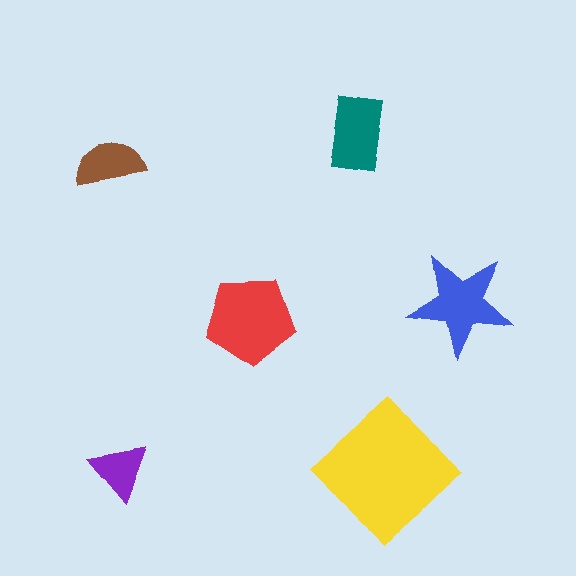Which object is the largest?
The yellow diamond.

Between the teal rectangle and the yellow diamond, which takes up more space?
The yellow diamond.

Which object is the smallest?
The purple triangle.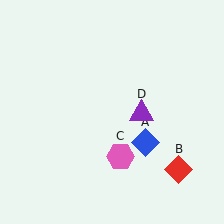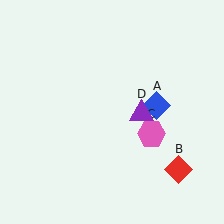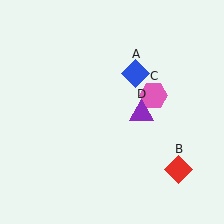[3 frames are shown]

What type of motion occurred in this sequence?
The blue diamond (object A), pink hexagon (object C) rotated counterclockwise around the center of the scene.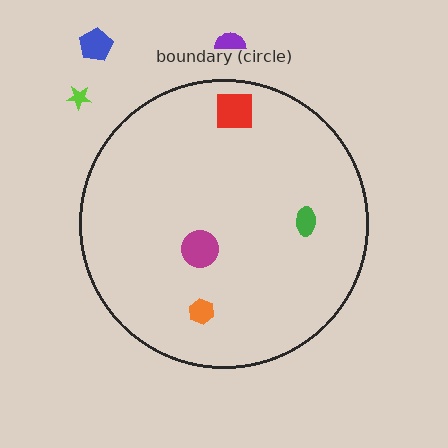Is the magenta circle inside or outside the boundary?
Inside.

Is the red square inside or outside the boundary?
Inside.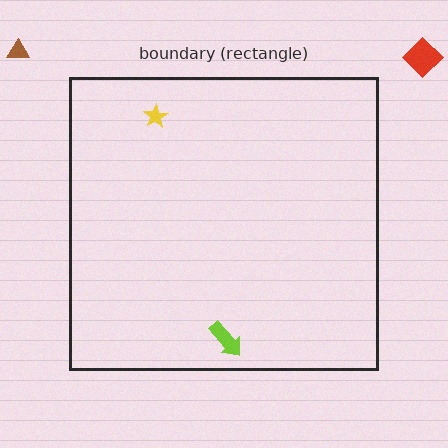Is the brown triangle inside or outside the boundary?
Outside.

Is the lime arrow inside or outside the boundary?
Inside.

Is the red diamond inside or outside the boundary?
Outside.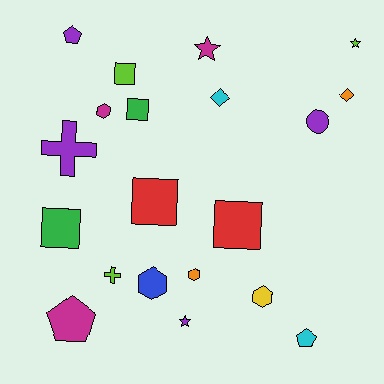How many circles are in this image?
There is 1 circle.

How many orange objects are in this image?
There are 2 orange objects.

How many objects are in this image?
There are 20 objects.